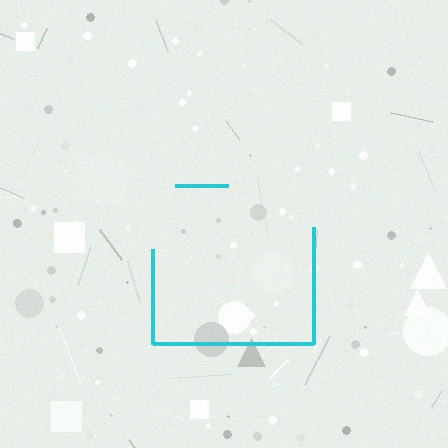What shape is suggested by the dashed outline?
The dashed outline suggests a square.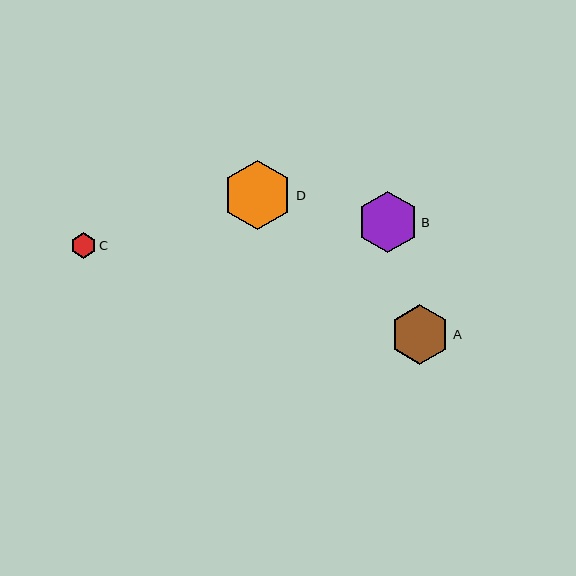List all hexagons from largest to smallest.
From largest to smallest: D, B, A, C.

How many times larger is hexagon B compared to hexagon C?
Hexagon B is approximately 2.4 times the size of hexagon C.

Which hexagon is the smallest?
Hexagon C is the smallest with a size of approximately 25 pixels.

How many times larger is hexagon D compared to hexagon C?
Hexagon D is approximately 2.8 times the size of hexagon C.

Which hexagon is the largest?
Hexagon D is the largest with a size of approximately 70 pixels.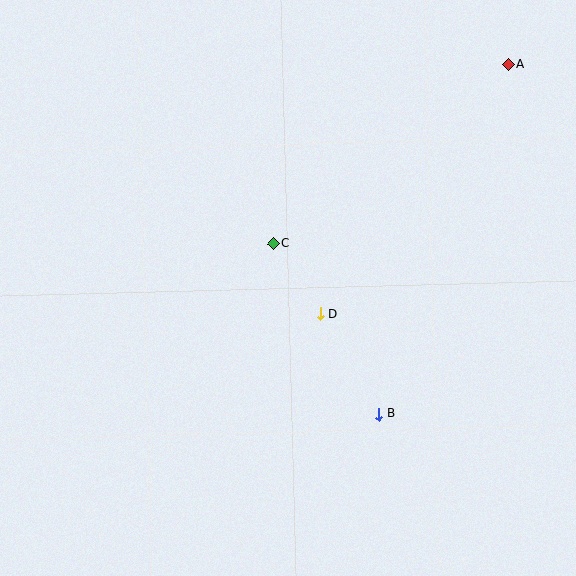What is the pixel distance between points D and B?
The distance between D and B is 116 pixels.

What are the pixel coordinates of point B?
Point B is at (379, 414).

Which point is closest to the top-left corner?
Point C is closest to the top-left corner.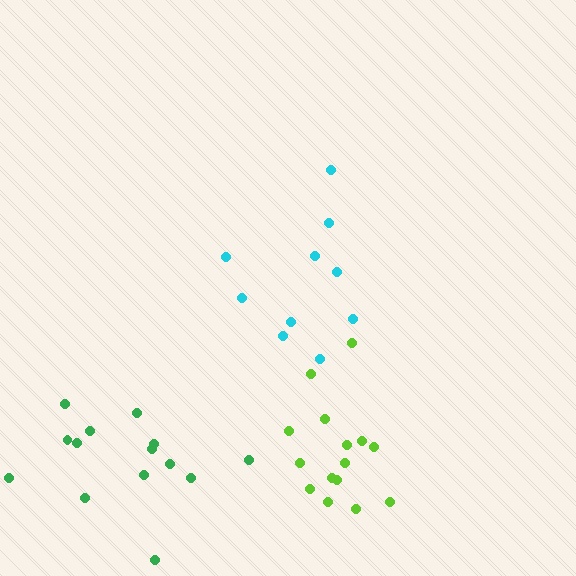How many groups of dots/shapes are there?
There are 3 groups.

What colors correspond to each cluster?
The clusters are colored: lime, green, cyan.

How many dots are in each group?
Group 1: 15 dots, Group 2: 14 dots, Group 3: 10 dots (39 total).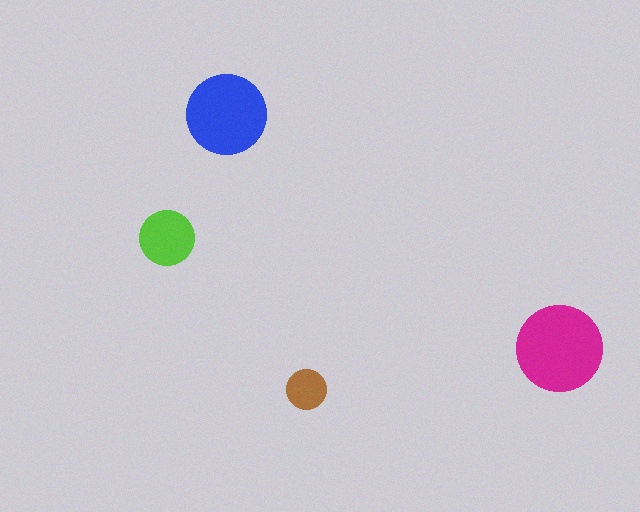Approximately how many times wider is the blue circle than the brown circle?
About 2 times wider.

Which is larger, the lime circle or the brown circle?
The lime one.